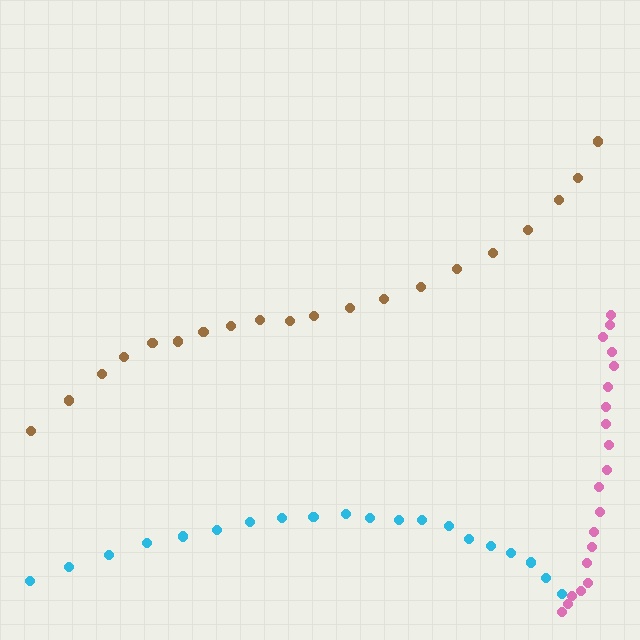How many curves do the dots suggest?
There are 3 distinct paths.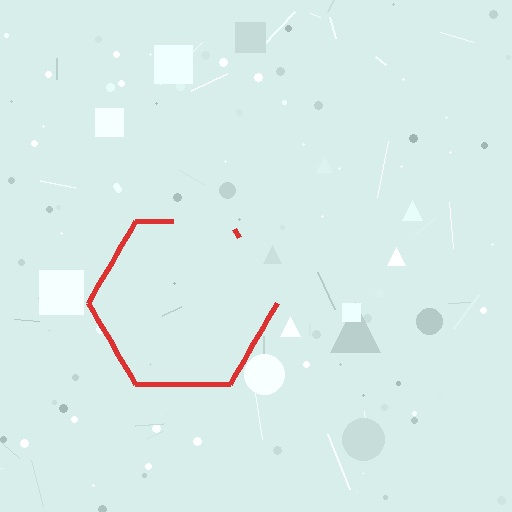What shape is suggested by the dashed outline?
The dashed outline suggests a hexagon.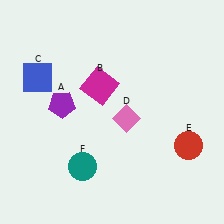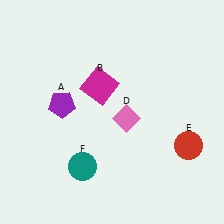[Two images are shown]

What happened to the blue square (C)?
The blue square (C) was removed in Image 2. It was in the top-left area of Image 1.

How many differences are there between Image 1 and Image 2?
There is 1 difference between the two images.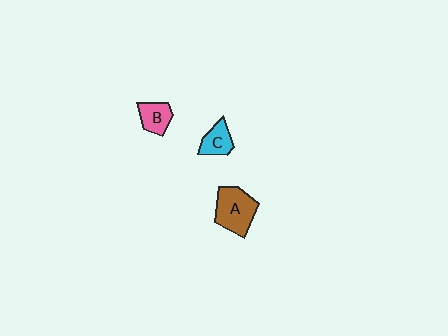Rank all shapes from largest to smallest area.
From largest to smallest: A (brown), C (cyan), B (pink).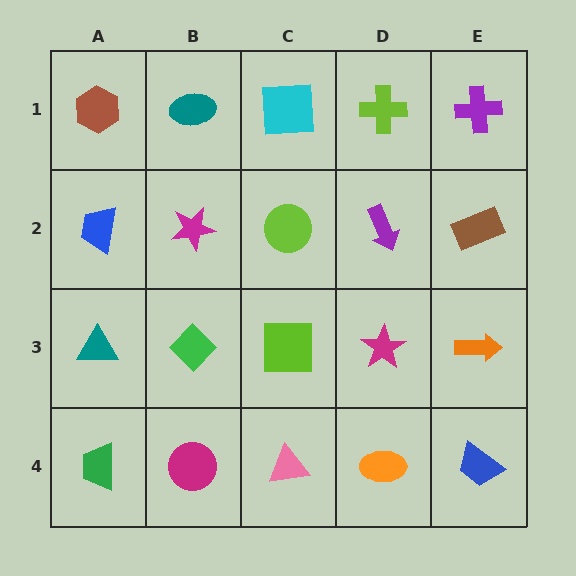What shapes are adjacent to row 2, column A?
A brown hexagon (row 1, column A), a teal triangle (row 3, column A), a magenta star (row 2, column B).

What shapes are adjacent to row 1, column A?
A blue trapezoid (row 2, column A), a teal ellipse (row 1, column B).